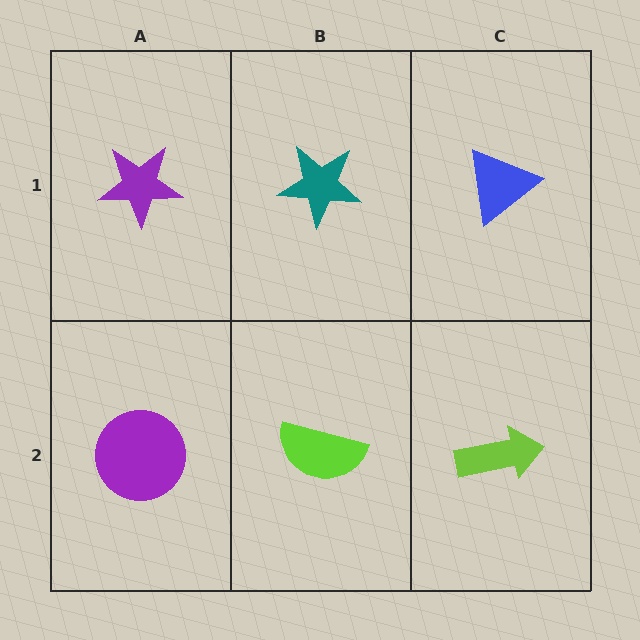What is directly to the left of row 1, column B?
A purple star.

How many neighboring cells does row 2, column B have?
3.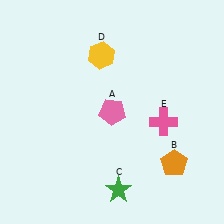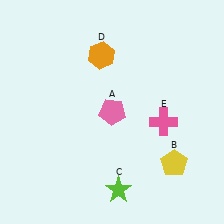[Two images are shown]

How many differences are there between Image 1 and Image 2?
There are 3 differences between the two images.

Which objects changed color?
B changed from orange to yellow. C changed from green to lime. D changed from yellow to orange.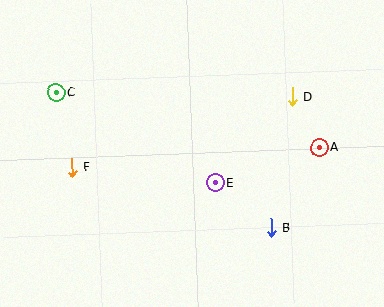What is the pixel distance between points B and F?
The distance between B and F is 208 pixels.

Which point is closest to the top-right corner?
Point D is closest to the top-right corner.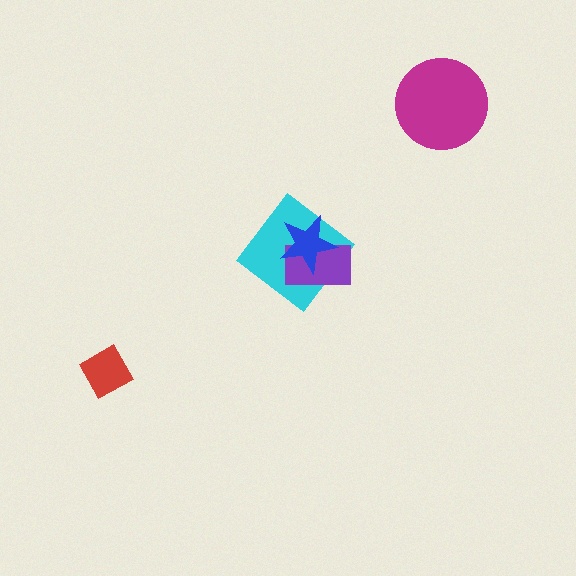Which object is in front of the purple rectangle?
The blue star is in front of the purple rectangle.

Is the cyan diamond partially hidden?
Yes, it is partially covered by another shape.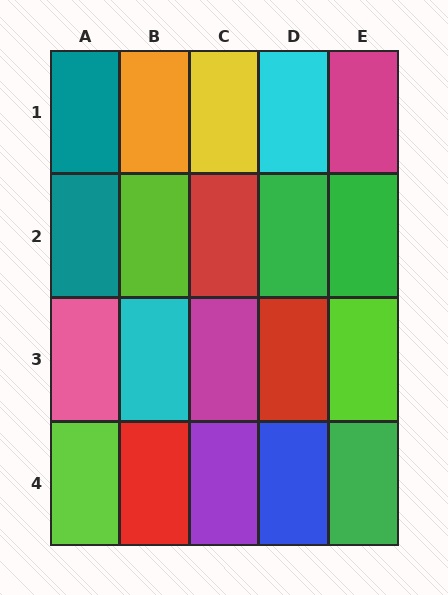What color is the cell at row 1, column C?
Yellow.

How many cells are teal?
2 cells are teal.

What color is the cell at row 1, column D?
Cyan.